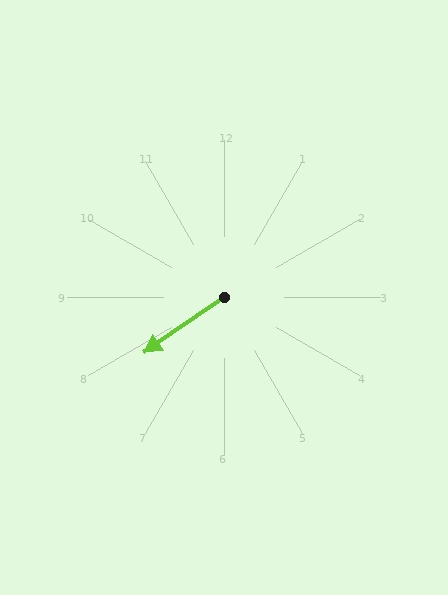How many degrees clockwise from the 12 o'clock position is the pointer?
Approximately 236 degrees.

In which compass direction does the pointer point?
Southwest.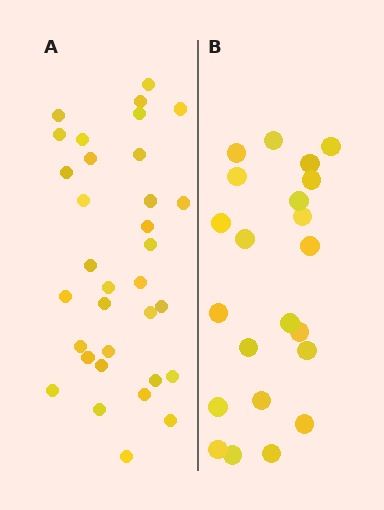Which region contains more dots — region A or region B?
Region A (the left region) has more dots.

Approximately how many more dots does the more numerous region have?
Region A has roughly 12 or so more dots than region B.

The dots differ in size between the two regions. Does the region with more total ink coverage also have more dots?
No. Region B has more total ink coverage because its dots are larger, but region A actually contains more individual dots. Total area can be misleading — the number of items is what matters here.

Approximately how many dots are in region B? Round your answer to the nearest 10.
About 20 dots. (The exact count is 22, which rounds to 20.)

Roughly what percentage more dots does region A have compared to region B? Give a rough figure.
About 50% more.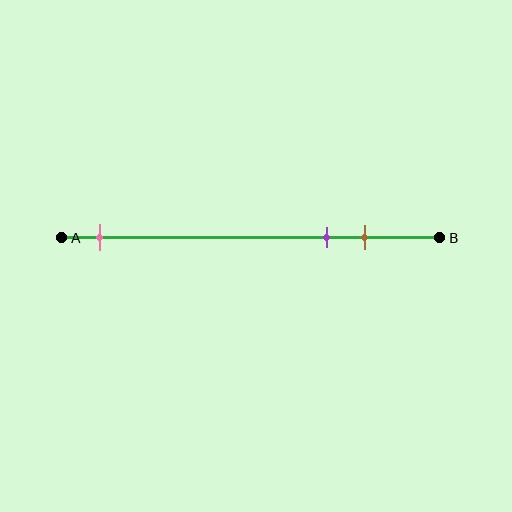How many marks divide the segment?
There are 3 marks dividing the segment.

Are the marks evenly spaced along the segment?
No, the marks are not evenly spaced.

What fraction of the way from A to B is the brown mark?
The brown mark is approximately 80% (0.8) of the way from A to B.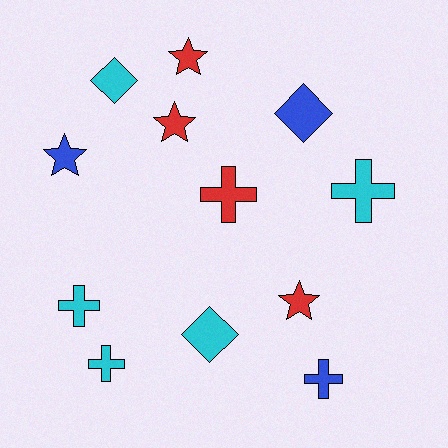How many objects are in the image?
There are 12 objects.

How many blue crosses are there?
There is 1 blue cross.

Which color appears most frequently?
Cyan, with 5 objects.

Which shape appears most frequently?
Cross, with 5 objects.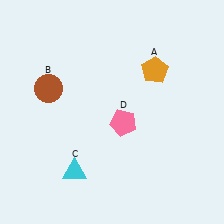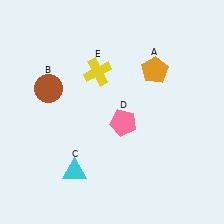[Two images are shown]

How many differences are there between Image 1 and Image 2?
There is 1 difference between the two images.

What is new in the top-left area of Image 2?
A yellow cross (E) was added in the top-left area of Image 2.